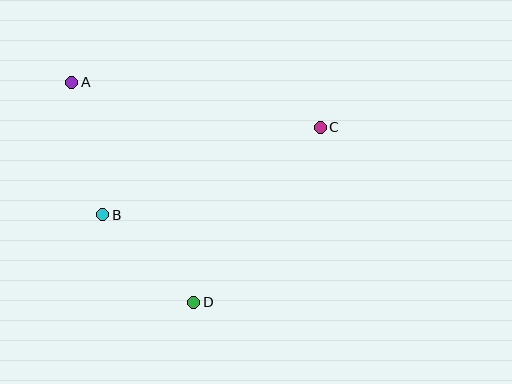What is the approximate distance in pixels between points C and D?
The distance between C and D is approximately 216 pixels.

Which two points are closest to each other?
Points B and D are closest to each other.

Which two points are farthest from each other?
Points A and C are farthest from each other.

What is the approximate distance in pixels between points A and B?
The distance between A and B is approximately 136 pixels.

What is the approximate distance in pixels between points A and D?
The distance between A and D is approximately 252 pixels.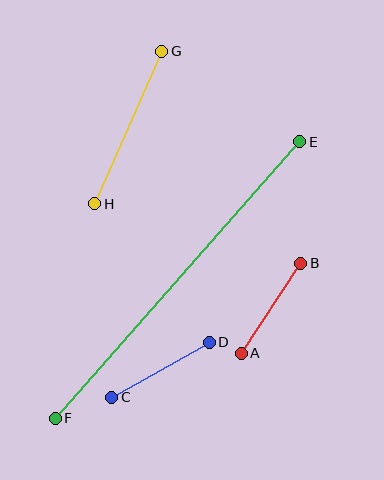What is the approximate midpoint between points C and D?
The midpoint is at approximately (160, 370) pixels.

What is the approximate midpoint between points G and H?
The midpoint is at approximately (128, 128) pixels.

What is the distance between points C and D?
The distance is approximately 112 pixels.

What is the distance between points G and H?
The distance is approximately 166 pixels.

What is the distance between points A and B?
The distance is approximately 108 pixels.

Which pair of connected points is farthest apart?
Points E and F are farthest apart.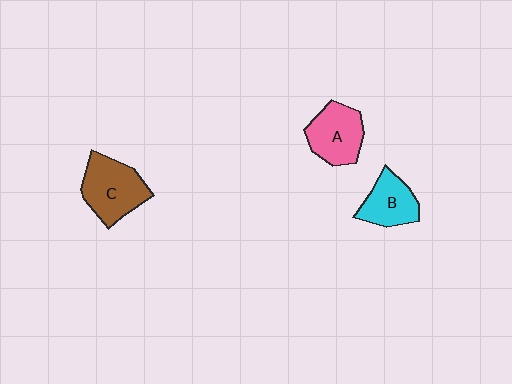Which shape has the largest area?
Shape C (brown).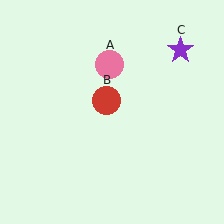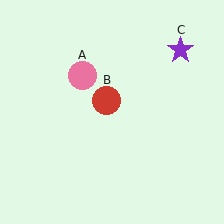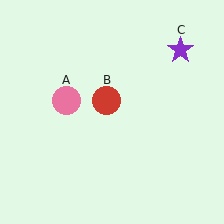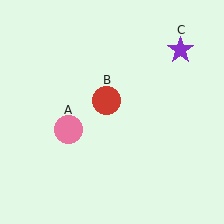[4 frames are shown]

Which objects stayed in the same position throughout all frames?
Red circle (object B) and purple star (object C) remained stationary.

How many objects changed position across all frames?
1 object changed position: pink circle (object A).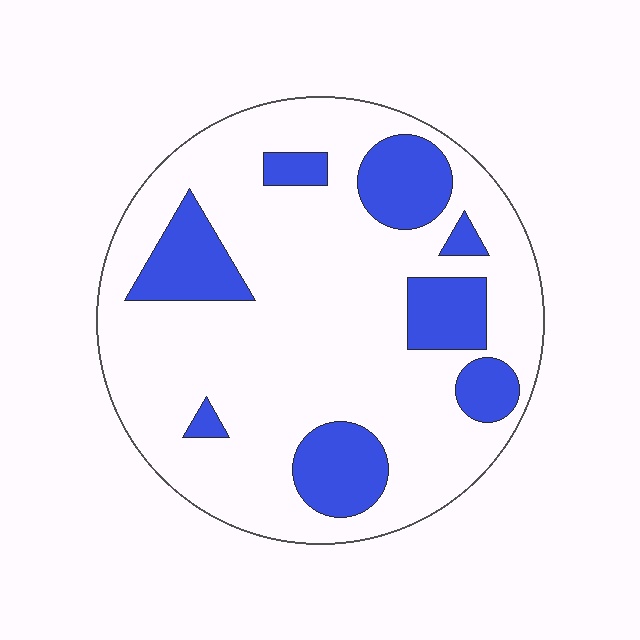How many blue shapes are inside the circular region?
8.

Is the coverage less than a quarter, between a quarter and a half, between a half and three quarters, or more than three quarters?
Less than a quarter.